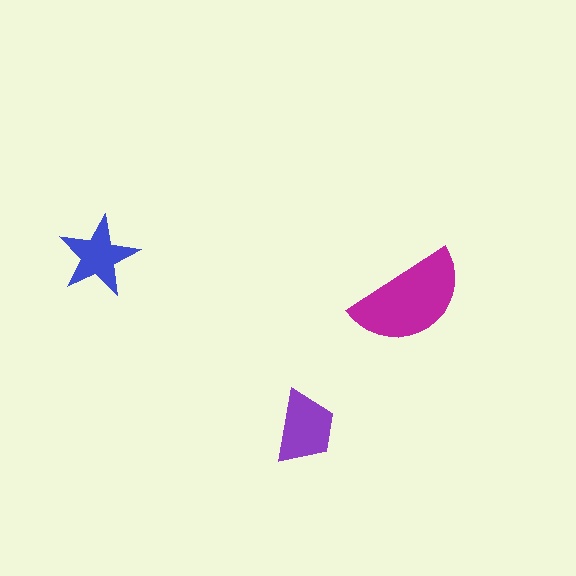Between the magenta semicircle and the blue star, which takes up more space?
The magenta semicircle.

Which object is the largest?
The magenta semicircle.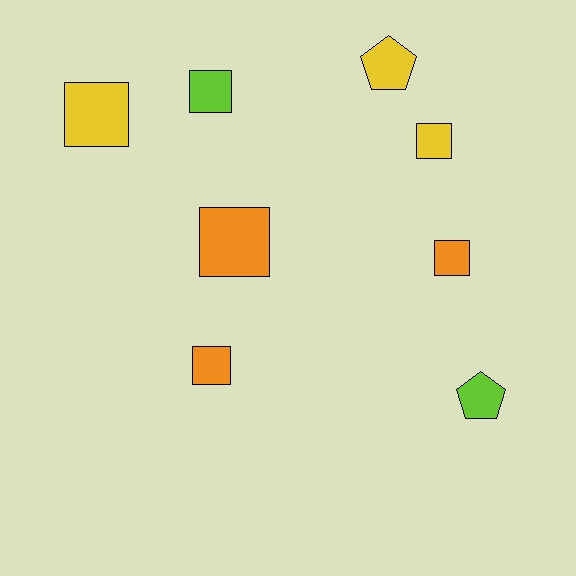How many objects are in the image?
There are 8 objects.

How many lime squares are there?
There is 1 lime square.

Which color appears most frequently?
Yellow, with 3 objects.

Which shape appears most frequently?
Square, with 6 objects.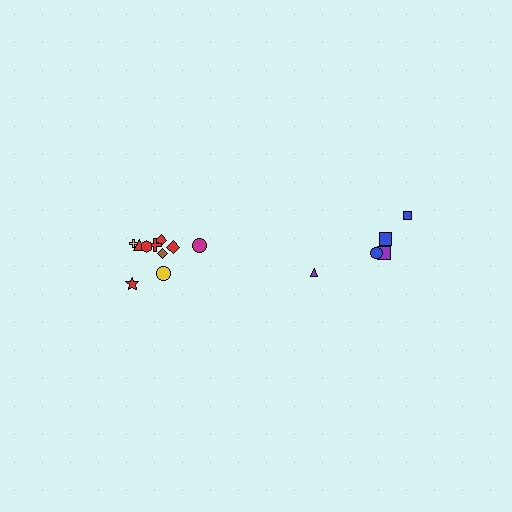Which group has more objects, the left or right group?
The left group.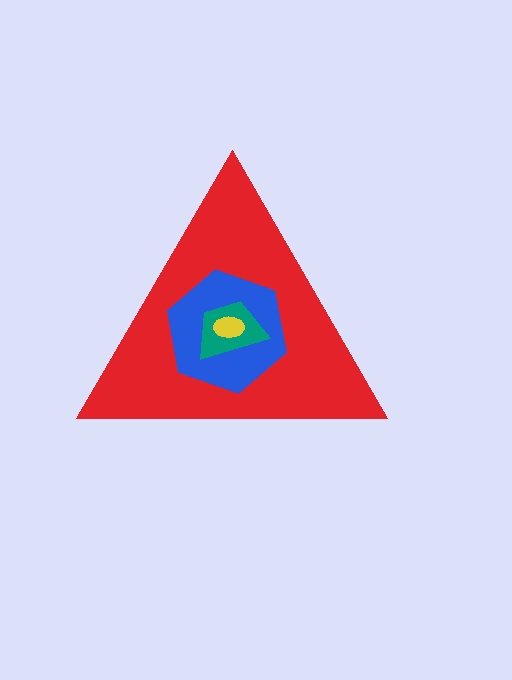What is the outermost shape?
The red triangle.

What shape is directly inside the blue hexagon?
The teal trapezoid.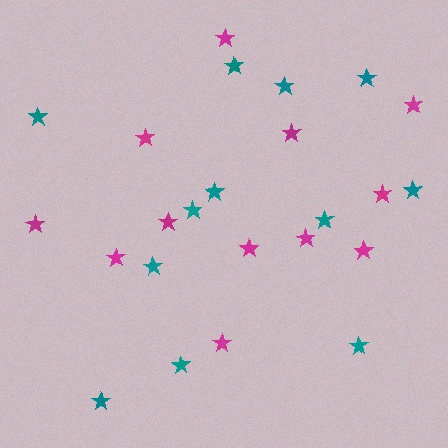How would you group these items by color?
There are 2 groups: one group of magenta stars (12) and one group of teal stars (12).